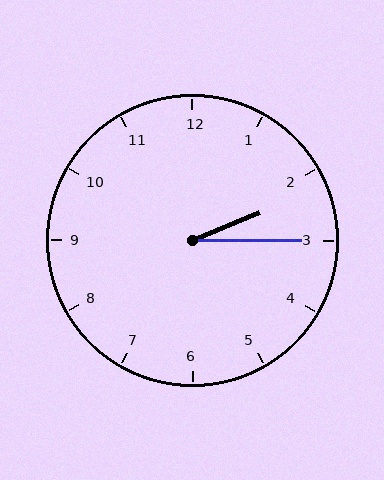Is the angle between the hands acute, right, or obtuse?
It is acute.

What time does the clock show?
2:15.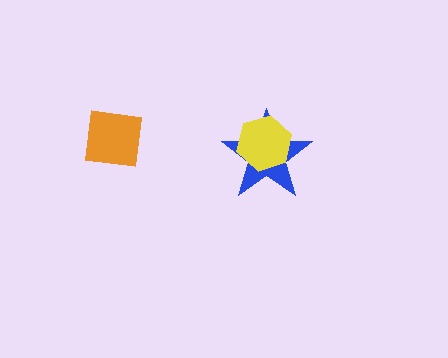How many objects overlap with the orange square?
0 objects overlap with the orange square.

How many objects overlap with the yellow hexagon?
1 object overlaps with the yellow hexagon.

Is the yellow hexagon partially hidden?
No, no other shape covers it.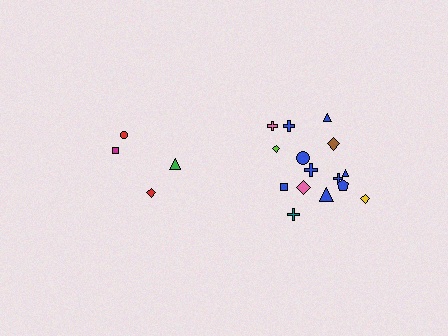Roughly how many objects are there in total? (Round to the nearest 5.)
Roughly 20 objects in total.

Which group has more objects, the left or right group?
The right group.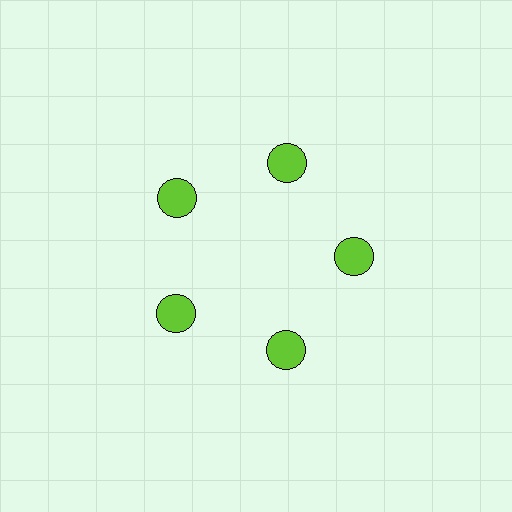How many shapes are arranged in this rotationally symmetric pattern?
There are 5 shapes, arranged in 5 groups of 1.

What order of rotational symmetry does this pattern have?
This pattern has 5-fold rotational symmetry.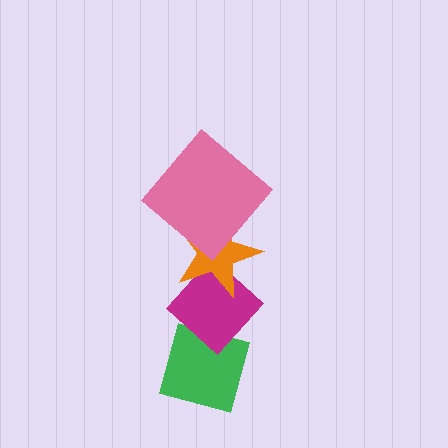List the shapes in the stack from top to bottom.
From top to bottom: the pink diamond, the orange star, the magenta diamond, the green diamond.